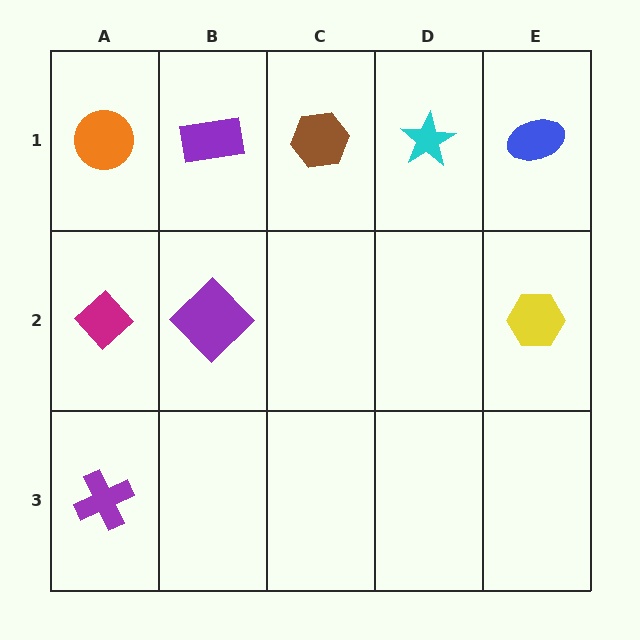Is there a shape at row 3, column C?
No, that cell is empty.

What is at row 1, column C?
A brown hexagon.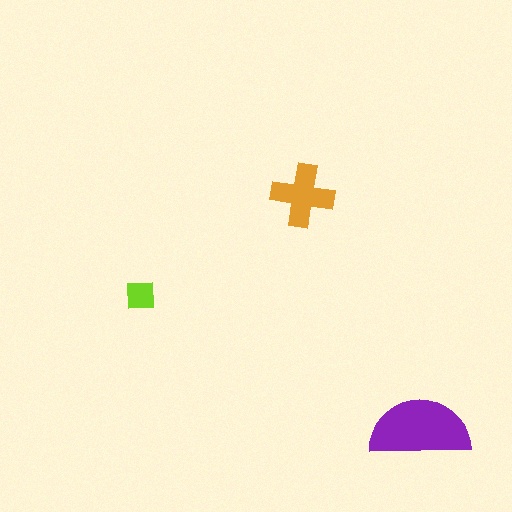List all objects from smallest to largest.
The lime square, the orange cross, the purple semicircle.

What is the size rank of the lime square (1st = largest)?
3rd.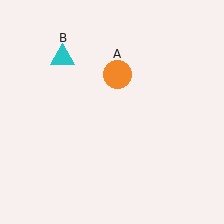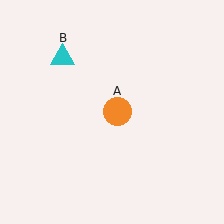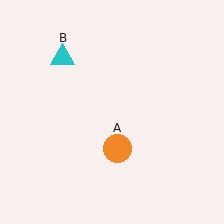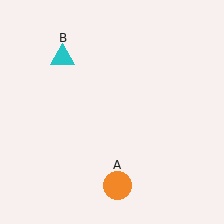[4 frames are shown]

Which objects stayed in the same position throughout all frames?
Cyan triangle (object B) remained stationary.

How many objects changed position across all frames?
1 object changed position: orange circle (object A).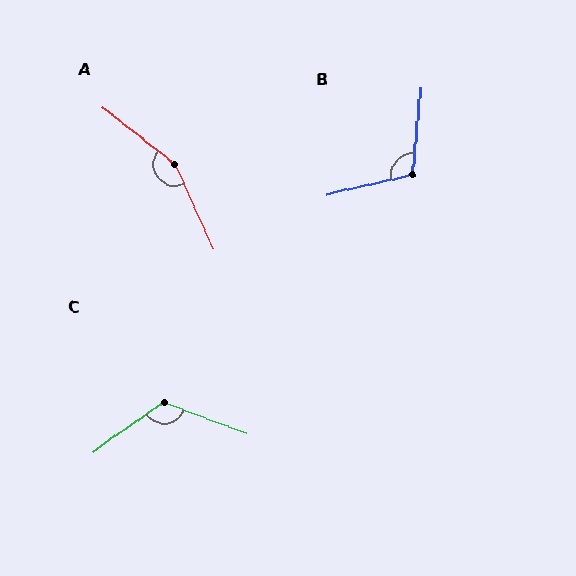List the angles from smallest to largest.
B (109°), C (125°), A (152°).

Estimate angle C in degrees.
Approximately 125 degrees.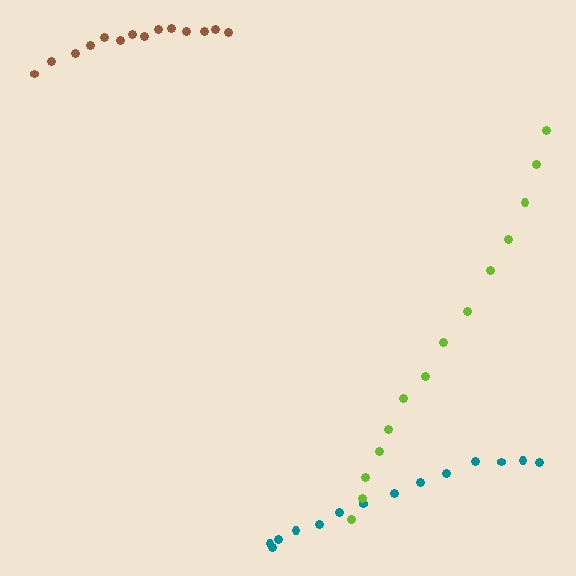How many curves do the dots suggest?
There are 3 distinct paths.